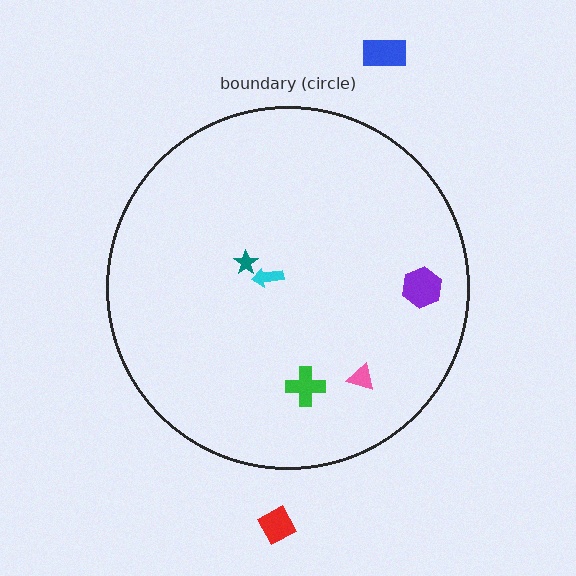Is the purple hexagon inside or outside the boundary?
Inside.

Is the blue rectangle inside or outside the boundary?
Outside.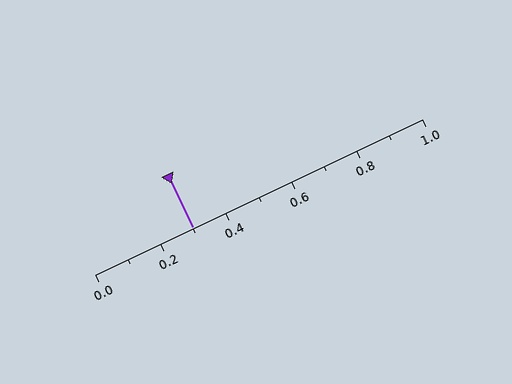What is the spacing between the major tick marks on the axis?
The major ticks are spaced 0.2 apart.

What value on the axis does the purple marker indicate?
The marker indicates approximately 0.3.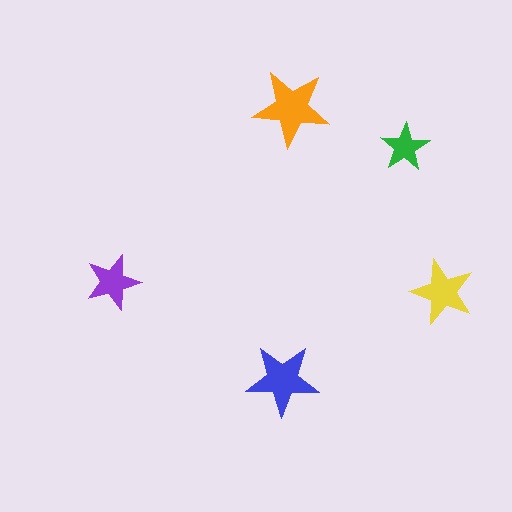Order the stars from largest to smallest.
the orange one, the blue one, the yellow one, the purple one, the green one.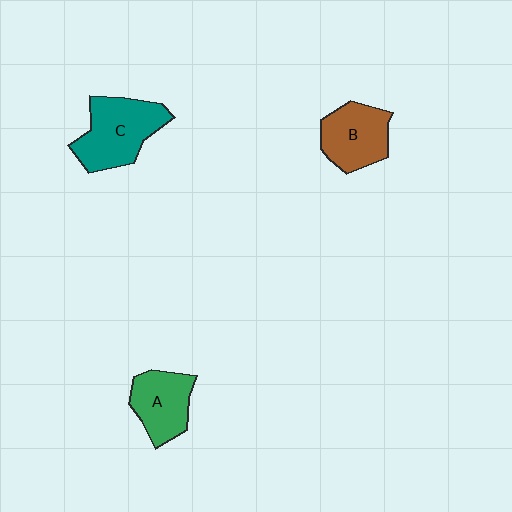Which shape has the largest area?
Shape C (teal).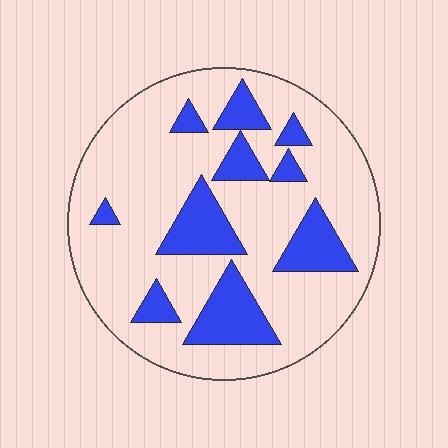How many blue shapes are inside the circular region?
10.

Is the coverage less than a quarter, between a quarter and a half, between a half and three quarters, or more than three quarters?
Less than a quarter.